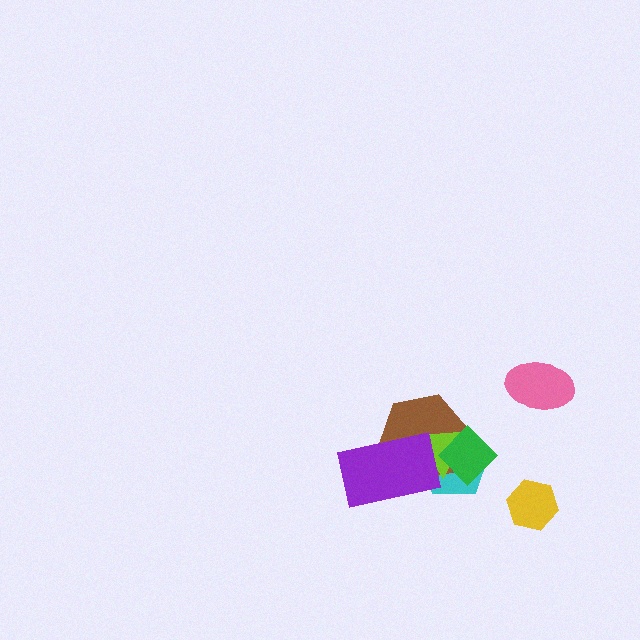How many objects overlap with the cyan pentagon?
4 objects overlap with the cyan pentagon.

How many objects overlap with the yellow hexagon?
0 objects overlap with the yellow hexagon.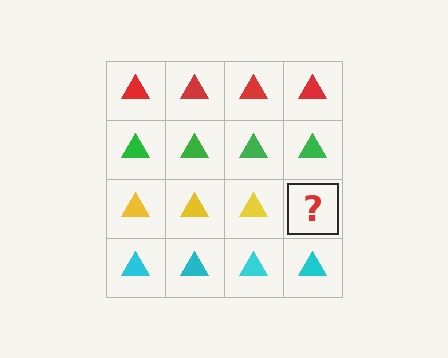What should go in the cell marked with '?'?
The missing cell should contain a yellow triangle.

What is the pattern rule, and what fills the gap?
The rule is that each row has a consistent color. The gap should be filled with a yellow triangle.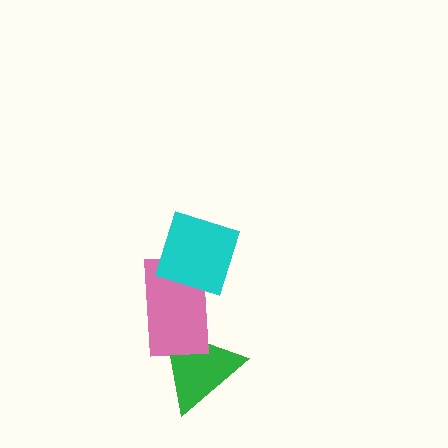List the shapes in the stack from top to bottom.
From top to bottom: the cyan diamond, the pink rectangle, the green triangle.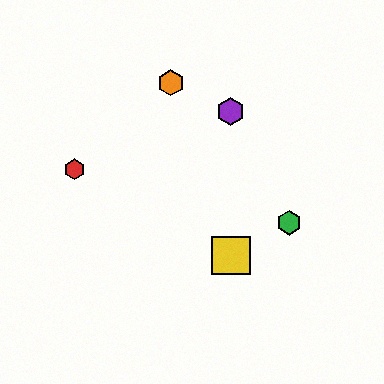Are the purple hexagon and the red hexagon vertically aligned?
No, the purple hexagon is at x≈231 and the red hexagon is at x≈74.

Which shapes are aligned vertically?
The blue square, the yellow square, the purple hexagon are aligned vertically.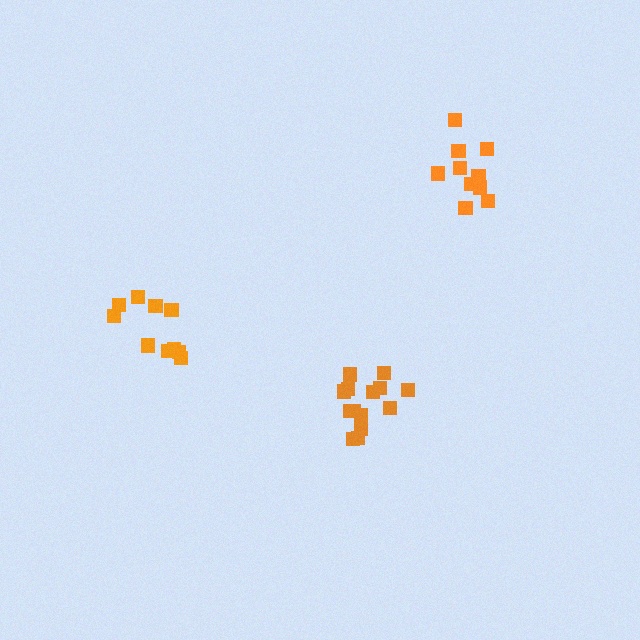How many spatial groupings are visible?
There are 3 spatial groupings.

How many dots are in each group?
Group 1: 14 dots, Group 2: 11 dots, Group 3: 10 dots (35 total).